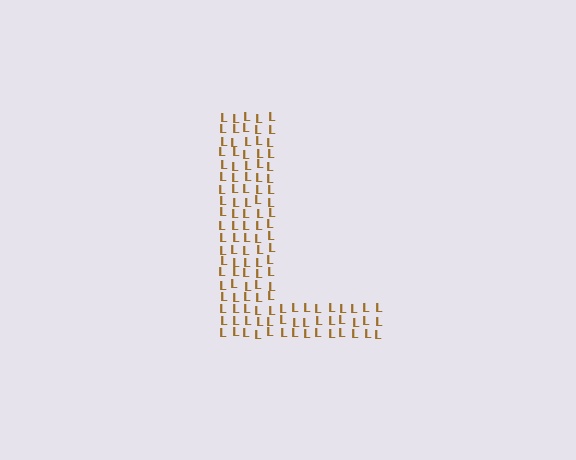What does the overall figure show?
The overall figure shows the letter L.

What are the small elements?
The small elements are letter L's.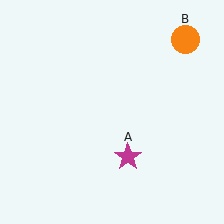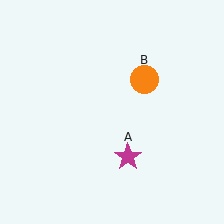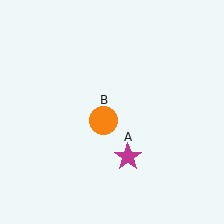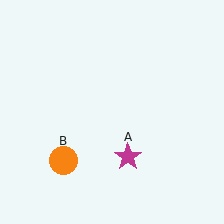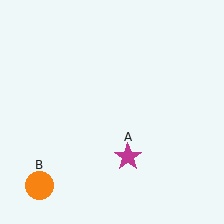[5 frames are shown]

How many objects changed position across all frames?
1 object changed position: orange circle (object B).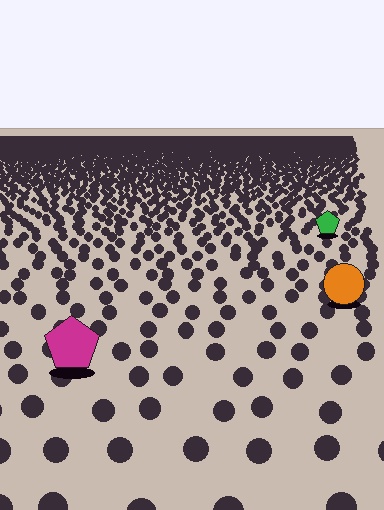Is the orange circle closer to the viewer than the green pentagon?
Yes. The orange circle is closer — you can tell from the texture gradient: the ground texture is coarser near it.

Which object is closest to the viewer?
The magenta pentagon is closest. The texture marks near it are larger and more spread out.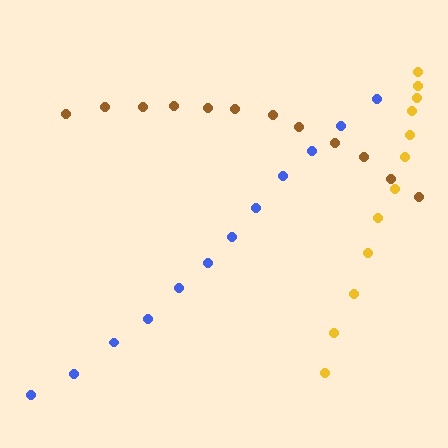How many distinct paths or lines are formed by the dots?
There are 3 distinct paths.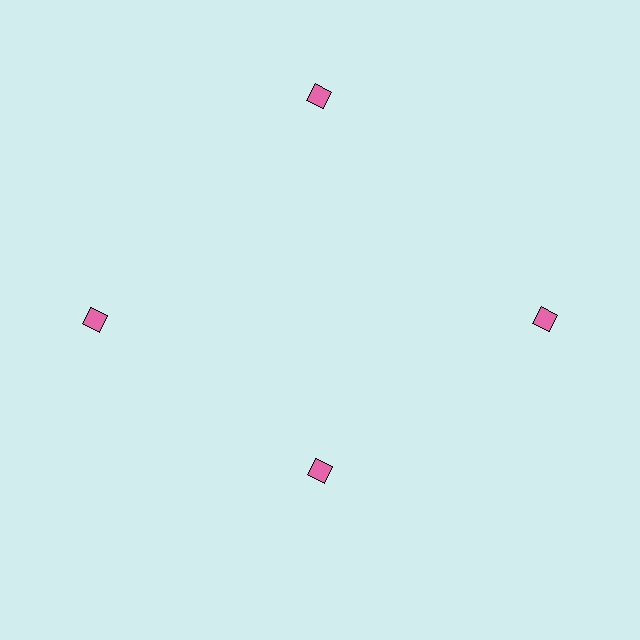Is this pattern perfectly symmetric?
No. The 4 pink diamonds are arranged in a ring, but one element near the 6 o'clock position is pulled inward toward the center, breaking the 4-fold rotational symmetry.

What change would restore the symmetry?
The symmetry would be restored by moving it outward, back onto the ring so that all 4 diamonds sit at equal angles and equal distance from the center.